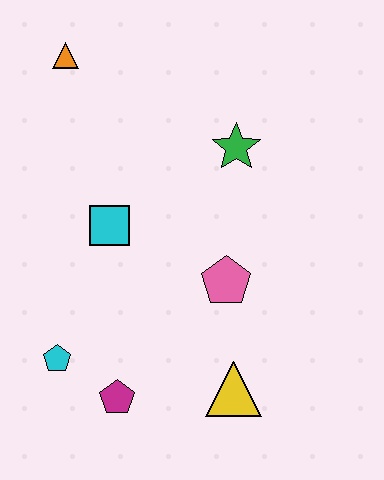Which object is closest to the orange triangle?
The cyan square is closest to the orange triangle.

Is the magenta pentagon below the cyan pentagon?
Yes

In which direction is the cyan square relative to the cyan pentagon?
The cyan square is above the cyan pentagon.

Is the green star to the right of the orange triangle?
Yes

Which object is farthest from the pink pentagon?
The orange triangle is farthest from the pink pentagon.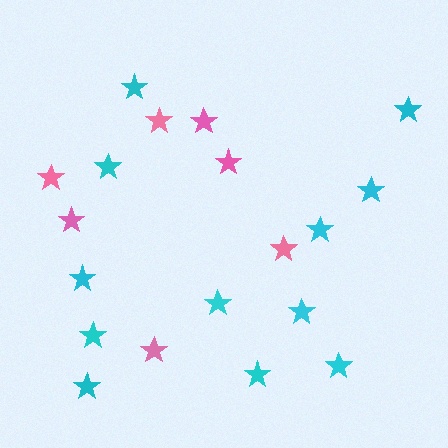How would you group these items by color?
There are 2 groups: one group of pink stars (7) and one group of cyan stars (12).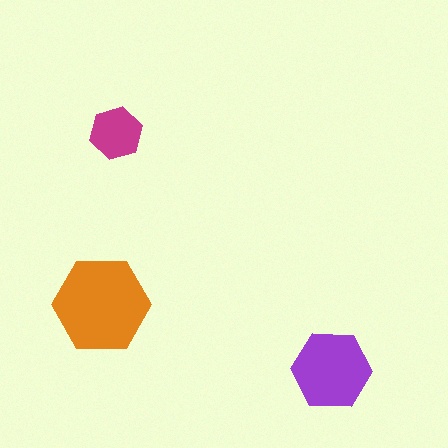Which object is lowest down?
The purple hexagon is bottommost.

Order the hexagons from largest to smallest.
the orange one, the purple one, the magenta one.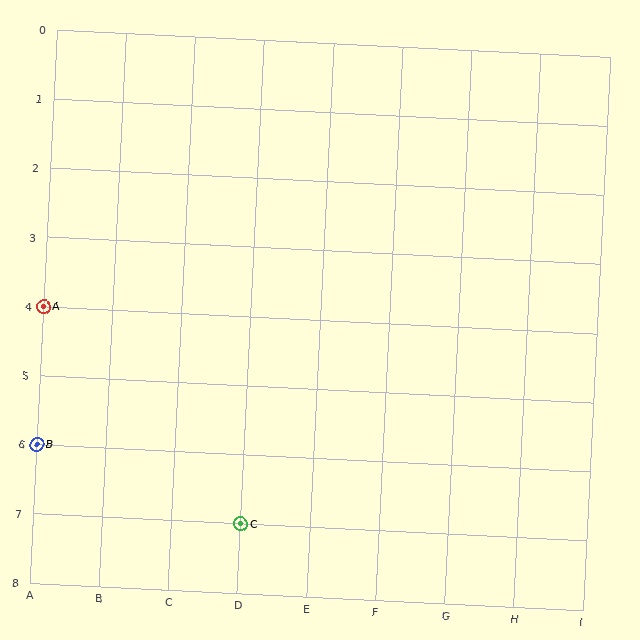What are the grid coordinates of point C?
Point C is at grid coordinates (D, 7).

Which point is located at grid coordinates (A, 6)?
Point B is at (A, 6).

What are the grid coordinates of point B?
Point B is at grid coordinates (A, 6).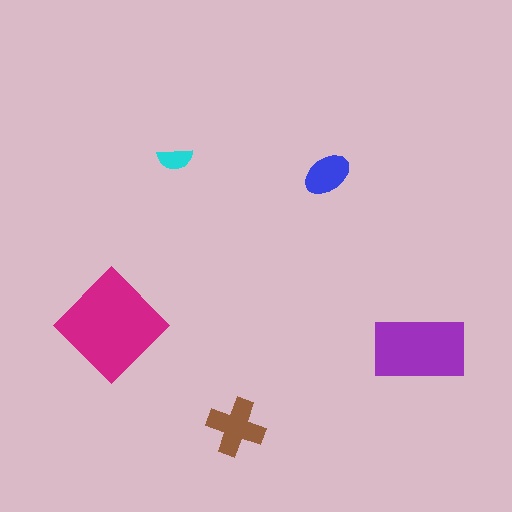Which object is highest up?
The cyan semicircle is topmost.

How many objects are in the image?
There are 5 objects in the image.